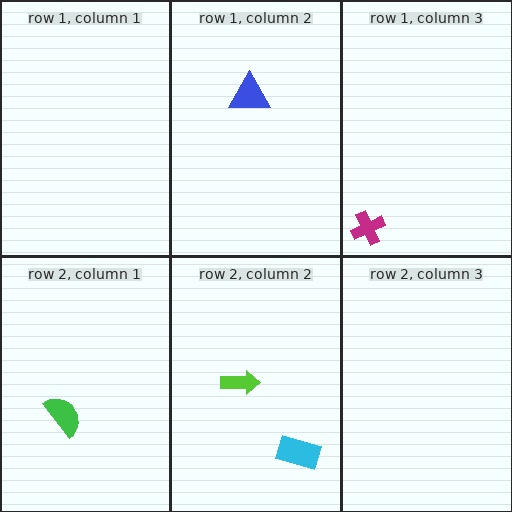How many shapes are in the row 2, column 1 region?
1.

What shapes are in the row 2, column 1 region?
The green semicircle.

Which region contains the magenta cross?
The row 1, column 3 region.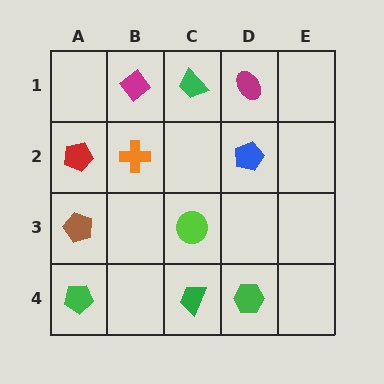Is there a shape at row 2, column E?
No, that cell is empty.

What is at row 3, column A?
A brown pentagon.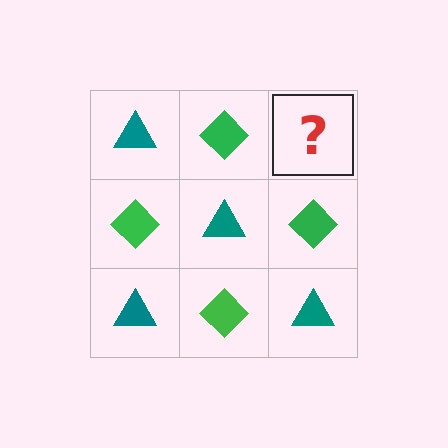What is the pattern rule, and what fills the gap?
The rule is that it alternates teal triangle and green diamond in a checkerboard pattern. The gap should be filled with a teal triangle.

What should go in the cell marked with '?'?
The missing cell should contain a teal triangle.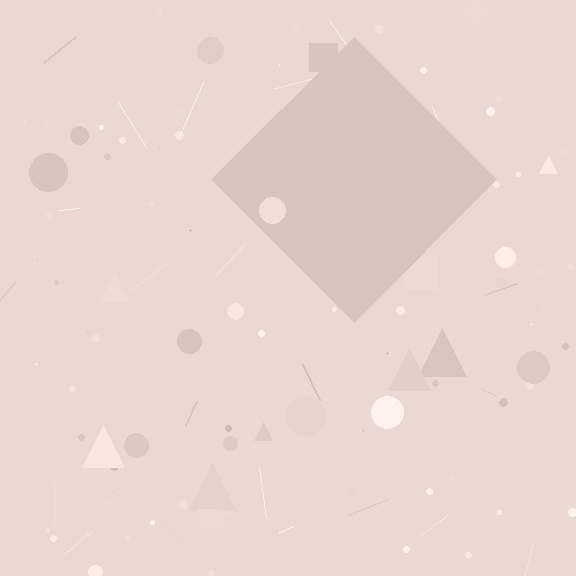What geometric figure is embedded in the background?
A diamond is embedded in the background.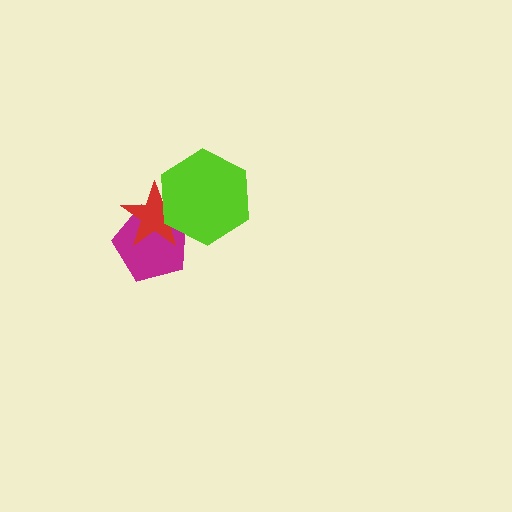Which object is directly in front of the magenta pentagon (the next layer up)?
The red star is directly in front of the magenta pentagon.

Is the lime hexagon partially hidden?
No, no other shape covers it.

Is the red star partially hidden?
Yes, it is partially covered by another shape.